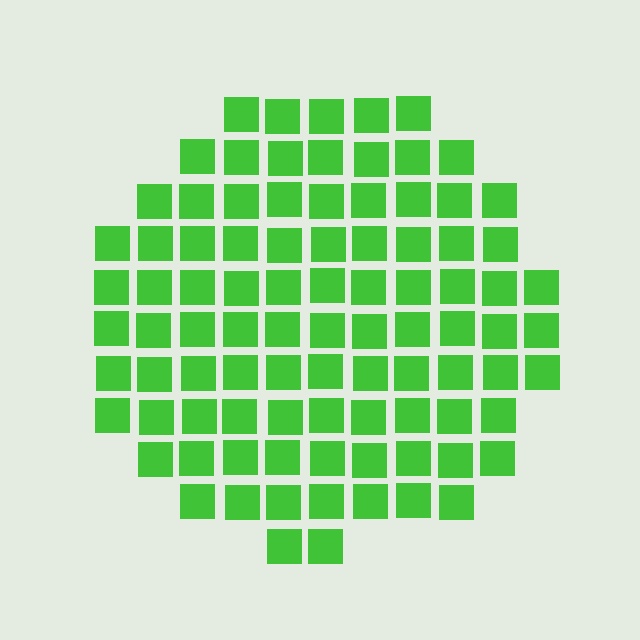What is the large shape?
The large shape is a circle.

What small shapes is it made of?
It is made of small squares.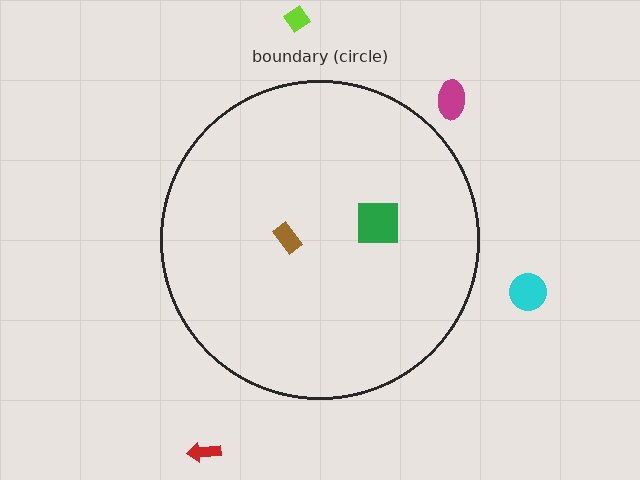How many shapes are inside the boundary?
2 inside, 4 outside.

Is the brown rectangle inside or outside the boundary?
Inside.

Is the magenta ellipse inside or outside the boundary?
Outside.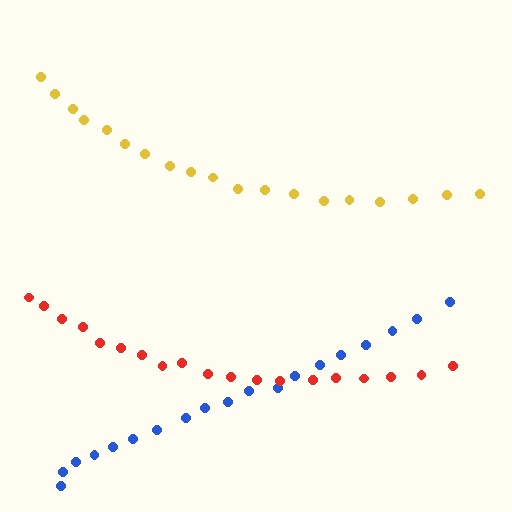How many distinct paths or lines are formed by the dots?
There are 3 distinct paths.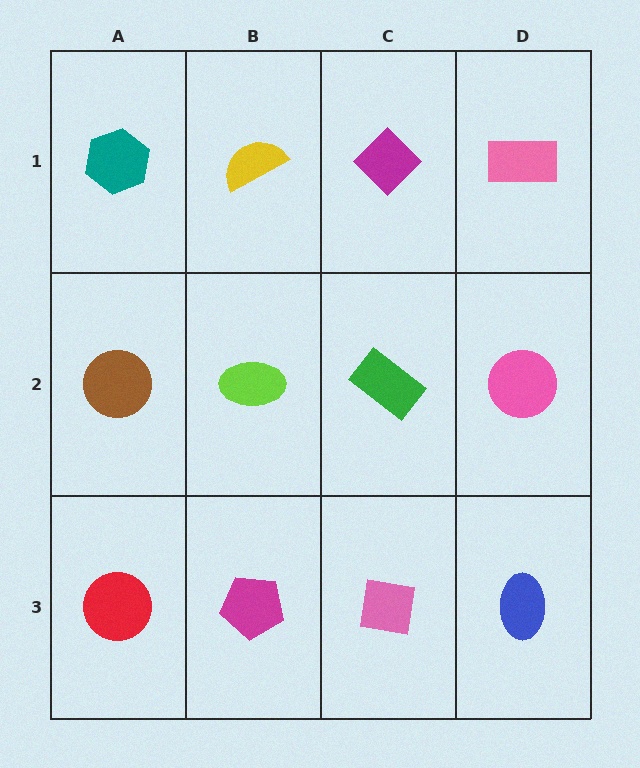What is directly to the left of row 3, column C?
A magenta pentagon.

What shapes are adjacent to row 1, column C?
A green rectangle (row 2, column C), a yellow semicircle (row 1, column B), a pink rectangle (row 1, column D).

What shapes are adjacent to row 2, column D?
A pink rectangle (row 1, column D), a blue ellipse (row 3, column D), a green rectangle (row 2, column C).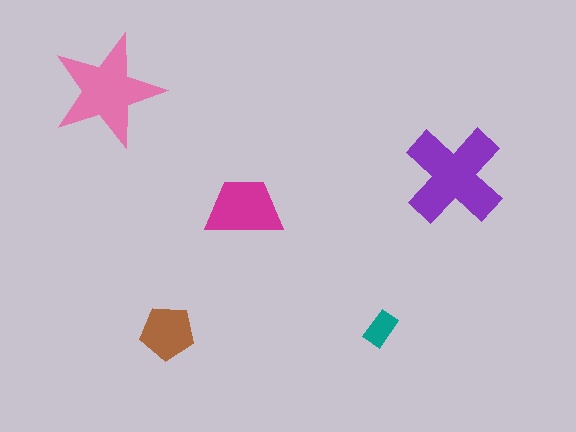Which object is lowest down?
The brown pentagon is bottommost.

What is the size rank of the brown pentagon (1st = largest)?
4th.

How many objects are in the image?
There are 5 objects in the image.